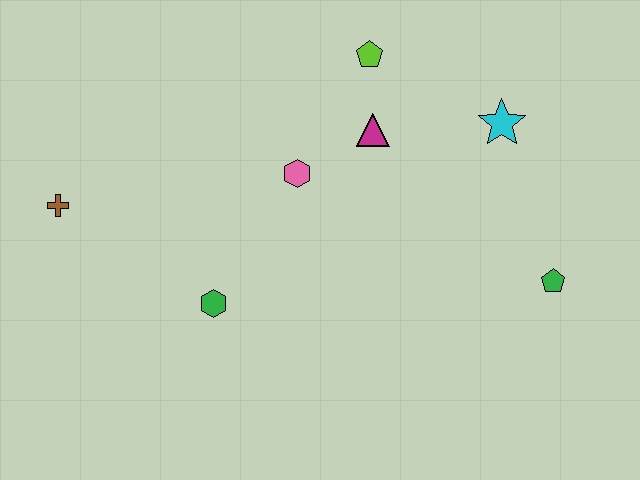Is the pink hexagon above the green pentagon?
Yes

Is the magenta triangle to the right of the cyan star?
No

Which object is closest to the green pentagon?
The cyan star is closest to the green pentagon.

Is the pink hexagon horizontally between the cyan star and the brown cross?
Yes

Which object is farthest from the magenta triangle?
The brown cross is farthest from the magenta triangle.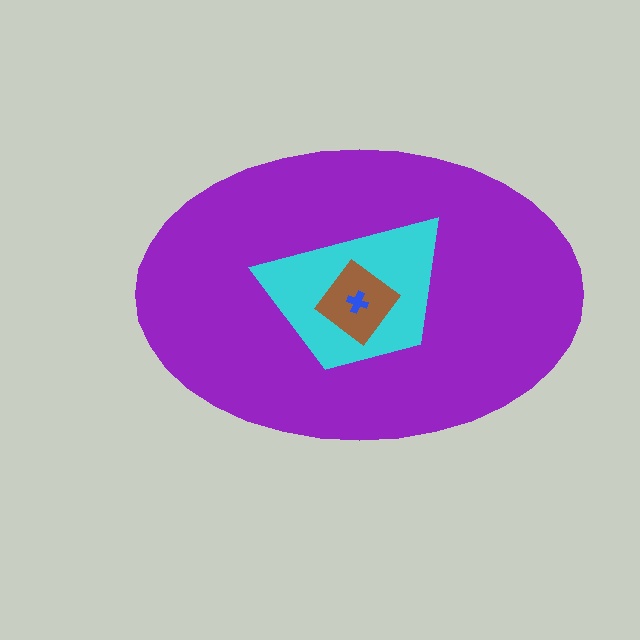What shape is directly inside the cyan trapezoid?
The brown diamond.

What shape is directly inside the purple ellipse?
The cyan trapezoid.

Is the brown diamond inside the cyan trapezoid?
Yes.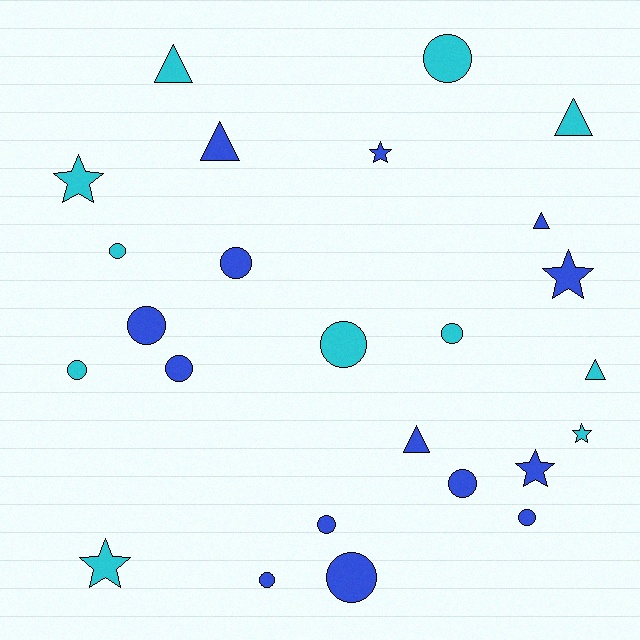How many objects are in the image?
There are 25 objects.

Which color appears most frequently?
Blue, with 14 objects.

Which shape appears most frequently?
Circle, with 13 objects.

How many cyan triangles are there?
There are 3 cyan triangles.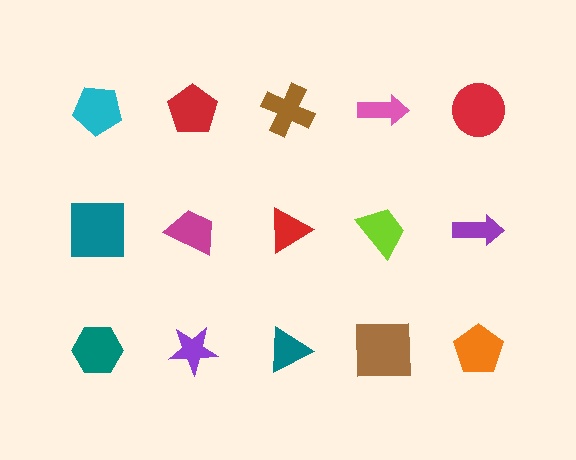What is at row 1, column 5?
A red circle.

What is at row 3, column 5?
An orange pentagon.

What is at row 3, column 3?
A teal triangle.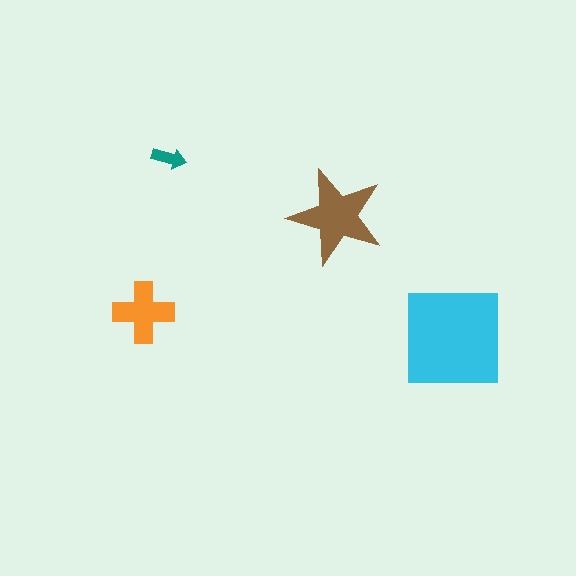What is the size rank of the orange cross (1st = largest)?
3rd.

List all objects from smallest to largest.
The teal arrow, the orange cross, the brown star, the cyan square.